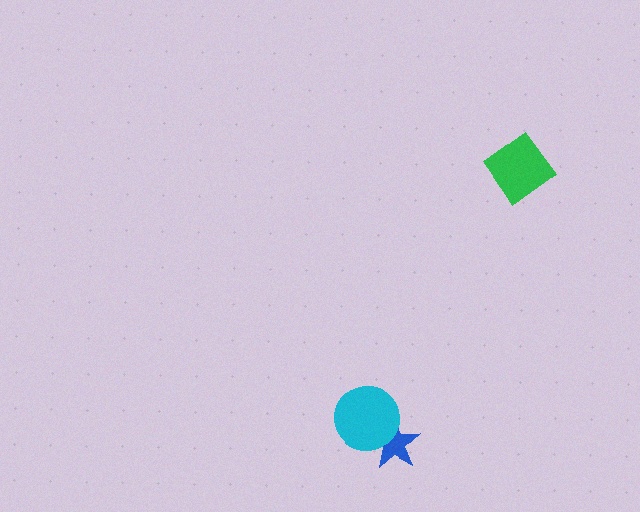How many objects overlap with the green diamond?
0 objects overlap with the green diamond.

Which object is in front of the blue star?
The cyan circle is in front of the blue star.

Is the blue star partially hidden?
Yes, it is partially covered by another shape.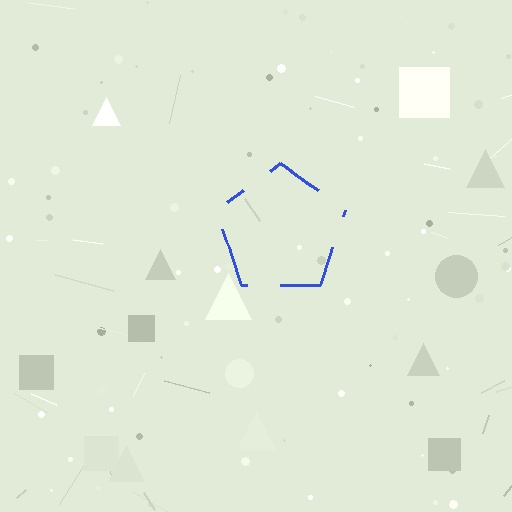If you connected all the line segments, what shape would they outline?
They would outline a pentagon.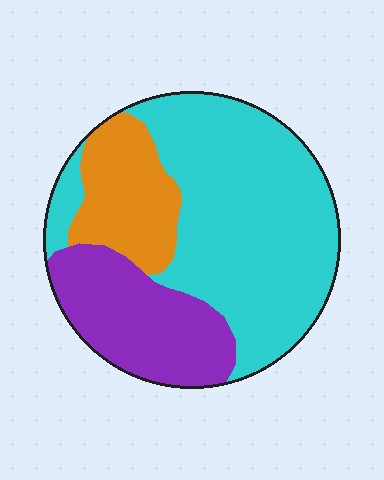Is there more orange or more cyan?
Cyan.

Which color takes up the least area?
Orange, at roughly 20%.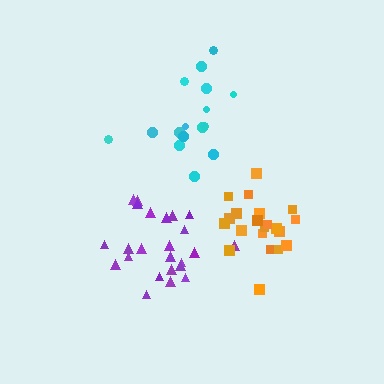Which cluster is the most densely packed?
Orange.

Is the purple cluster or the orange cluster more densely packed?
Orange.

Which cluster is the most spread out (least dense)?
Cyan.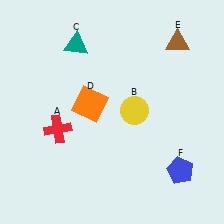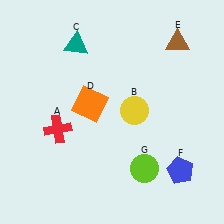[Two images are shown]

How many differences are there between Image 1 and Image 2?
There is 1 difference between the two images.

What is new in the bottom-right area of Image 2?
A lime circle (G) was added in the bottom-right area of Image 2.